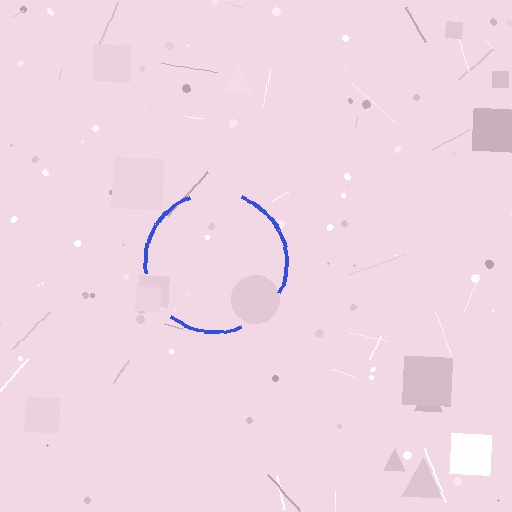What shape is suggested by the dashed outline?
The dashed outline suggests a circle.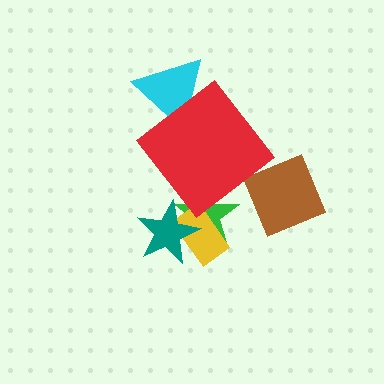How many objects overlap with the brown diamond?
0 objects overlap with the brown diamond.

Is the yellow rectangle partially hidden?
Yes, it is partially covered by another shape.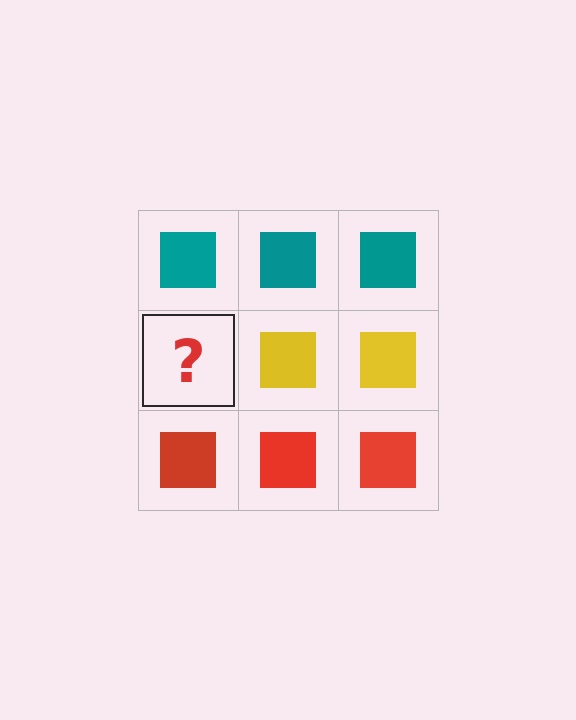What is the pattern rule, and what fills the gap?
The rule is that each row has a consistent color. The gap should be filled with a yellow square.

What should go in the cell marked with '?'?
The missing cell should contain a yellow square.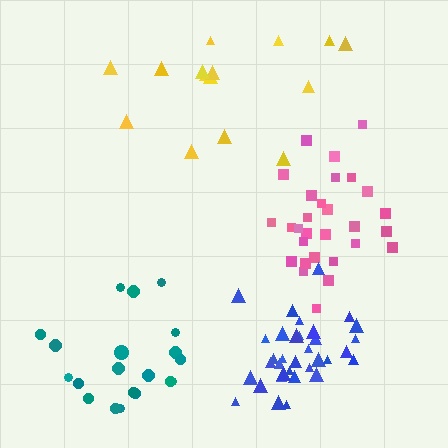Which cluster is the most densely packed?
Blue.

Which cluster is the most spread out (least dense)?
Yellow.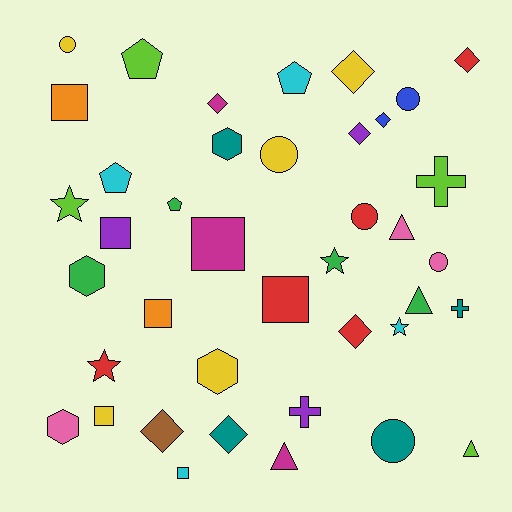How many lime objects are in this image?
There are 4 lime objects.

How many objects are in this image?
There are 40 objects.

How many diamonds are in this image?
There are 8 diamonds.